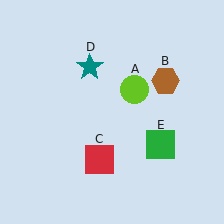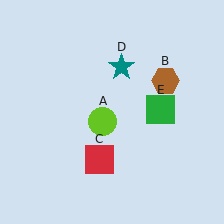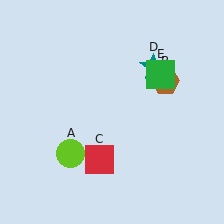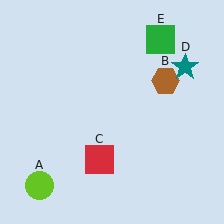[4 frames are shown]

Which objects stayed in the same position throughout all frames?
Brown hexagon (object B) and red square (object C) remained stationary.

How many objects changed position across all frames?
3 objects changed position: lime circle (object A), teal star (object D), green square (object E).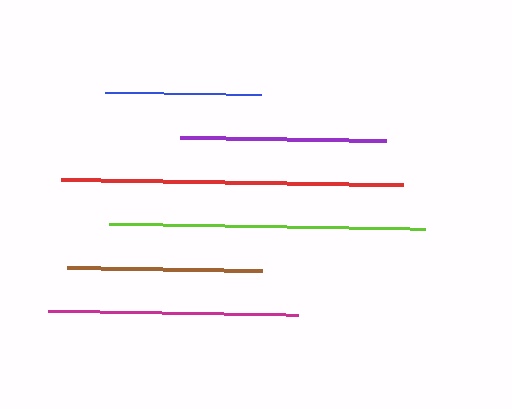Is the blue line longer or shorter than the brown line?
The brown line is longer than the blue line.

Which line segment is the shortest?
The blue line is the shortest at approximately 156 pixels.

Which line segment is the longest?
The red line is the longest at approximately 342 pixels.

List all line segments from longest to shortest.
From longest to shortest: red, lime, magenta, purple, brown, blue.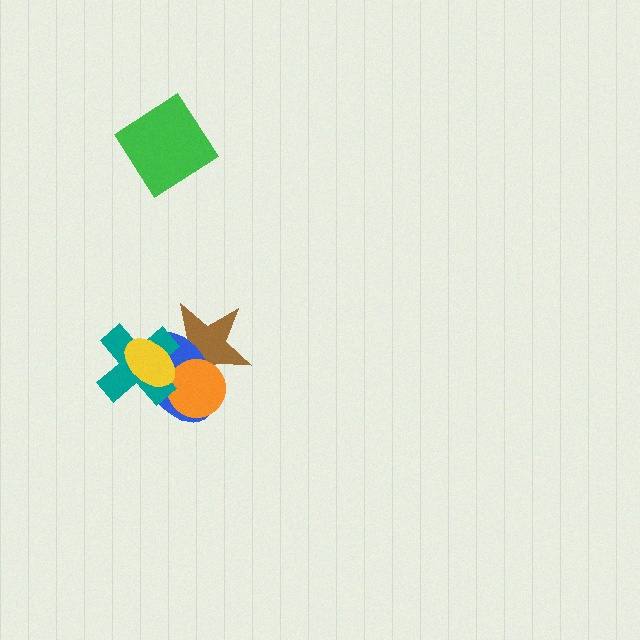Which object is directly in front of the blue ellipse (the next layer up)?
The orange circle is directly in front of the blue ellipse.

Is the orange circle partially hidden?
Yes, it is partially covered by another shape.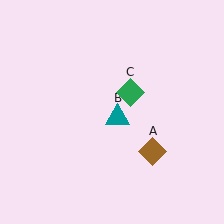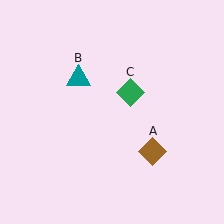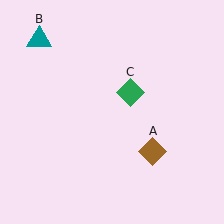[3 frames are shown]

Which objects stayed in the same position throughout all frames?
Brown diamond (object A) and green diamond (object C) remained stationary.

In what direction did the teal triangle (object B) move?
The teal triangle (object B) moved up and to the left.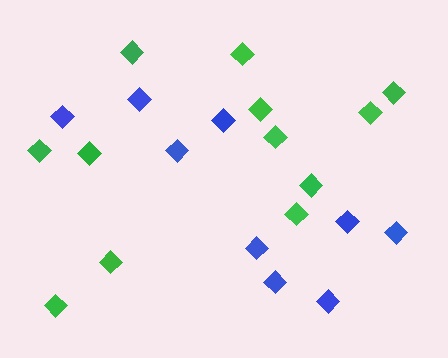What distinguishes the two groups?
There are 2 groups: one group of green diamonds (12) and one group of blue diamonds (9).